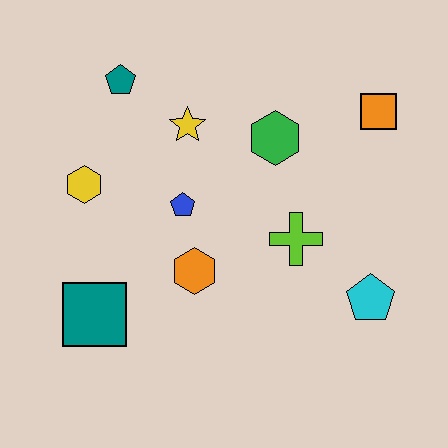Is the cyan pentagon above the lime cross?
No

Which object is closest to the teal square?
The orange hexagon is closest to the teal square.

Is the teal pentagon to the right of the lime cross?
No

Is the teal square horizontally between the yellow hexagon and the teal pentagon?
Yes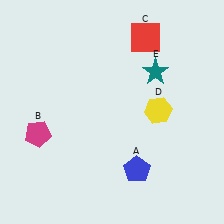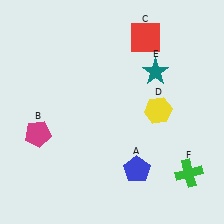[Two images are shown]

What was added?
A green cross (F) was added in Image 2.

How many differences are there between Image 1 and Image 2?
There is 1 difference between the two images.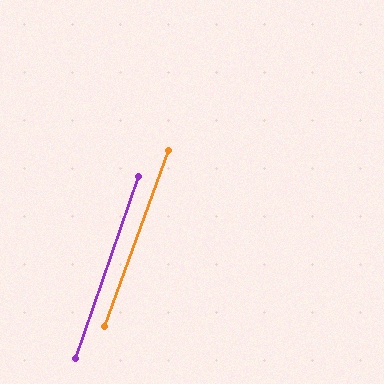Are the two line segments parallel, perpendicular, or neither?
Parallel — their directions differ by only 0.9°.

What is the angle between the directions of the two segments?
Approximately 1 degree.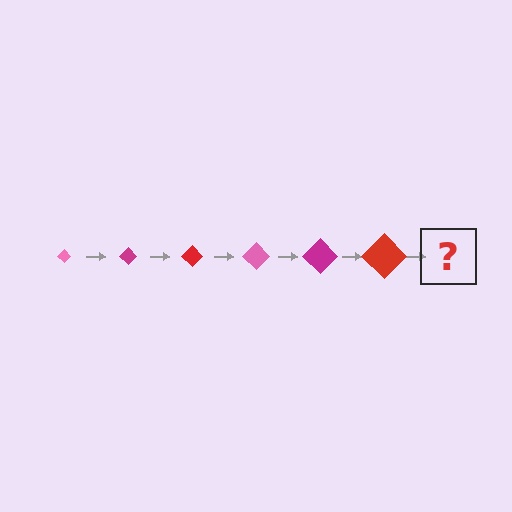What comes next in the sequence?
The next element should be a pink diamond, larger than the previous one.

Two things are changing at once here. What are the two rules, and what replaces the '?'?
The two rules are that the diamond grows larger each step and the color cycles through pink, magenta, and red. The '?' should be a pink diamond, larger than the previous one.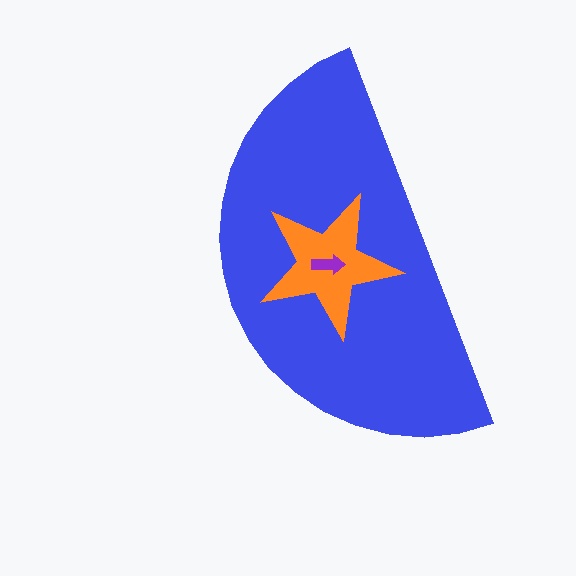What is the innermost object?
The purple arrow.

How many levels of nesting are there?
3.